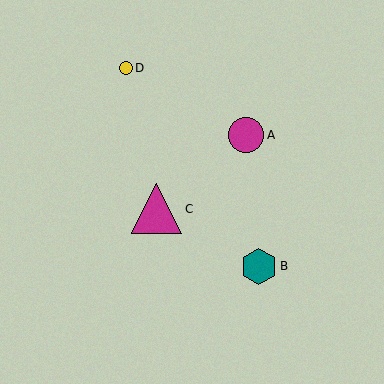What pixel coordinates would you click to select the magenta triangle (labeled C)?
Click at (157, 209) to select the magenta triangle C.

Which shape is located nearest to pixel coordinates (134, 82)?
The yellow circle (labeled D) at (126, 68) is nearest to that location.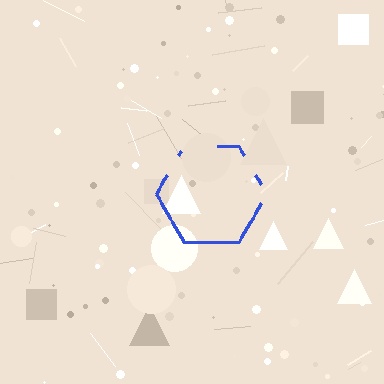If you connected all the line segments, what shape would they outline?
They would outline a hexagon.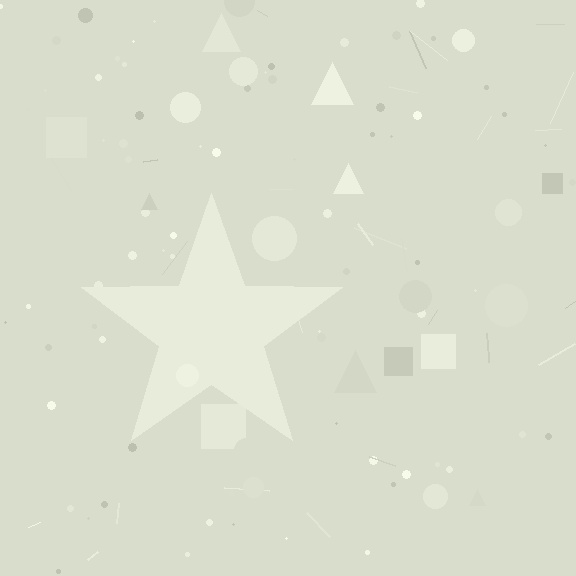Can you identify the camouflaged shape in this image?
The camouflaged shape is a star.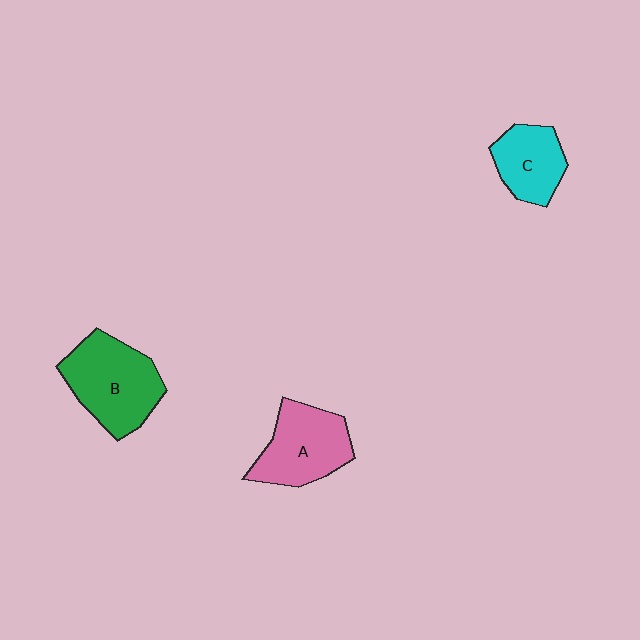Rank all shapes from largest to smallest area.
From largest to smallest: B (green), A (pink), C (cyan).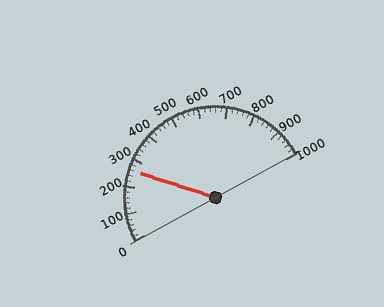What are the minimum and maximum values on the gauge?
The gauge ranges from 0 to 1000.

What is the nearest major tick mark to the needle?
The nearest major tick mark is 300.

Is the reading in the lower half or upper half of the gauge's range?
The reading is in the lower half of the range (0 to 1000).